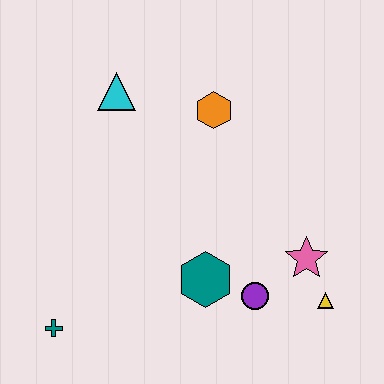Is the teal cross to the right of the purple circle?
No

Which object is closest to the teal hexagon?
The purple circle is closest to the teal hexagon.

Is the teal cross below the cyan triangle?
Yes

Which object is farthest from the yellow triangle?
The cyan triangle is farthest from the yellow triangle.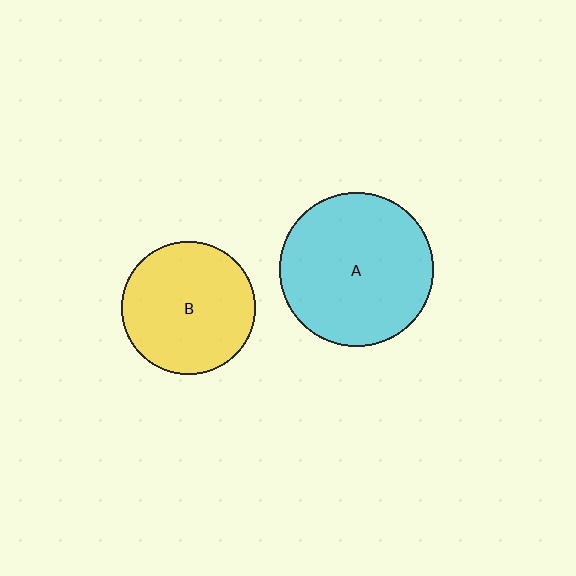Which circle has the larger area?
Circle A (cyan).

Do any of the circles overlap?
No, none of the circles overlap.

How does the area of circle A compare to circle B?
Approximately 1.3 times.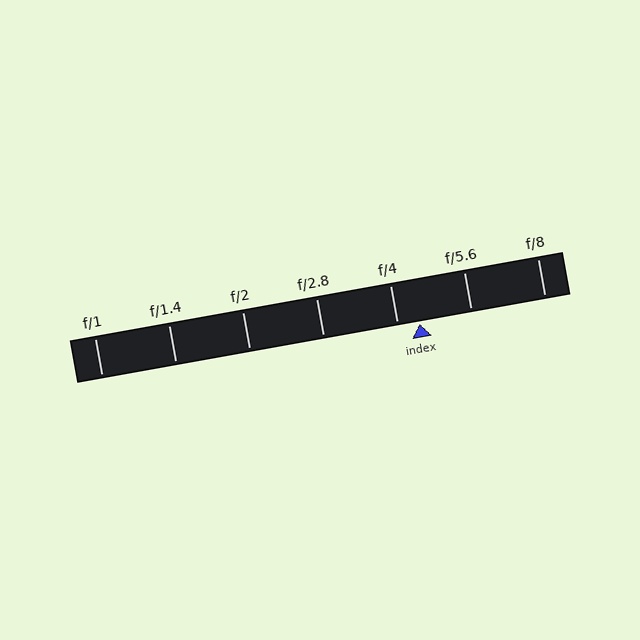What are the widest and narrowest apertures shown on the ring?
The widest aperture shown is f/1 and the narrowest is f/8.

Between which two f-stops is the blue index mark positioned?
The index mark is between f/4 and f/5.6.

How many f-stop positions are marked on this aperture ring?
There are 7 f-stop positions marked.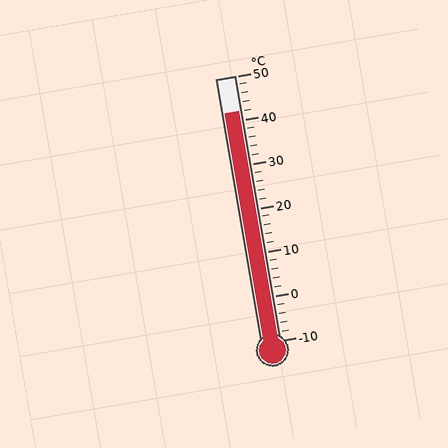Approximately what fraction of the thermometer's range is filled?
The thermometer is filled to approximately 85% of its range.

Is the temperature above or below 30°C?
The temperature is above 30°C.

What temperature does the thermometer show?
The thermometer shows approximately 42°C.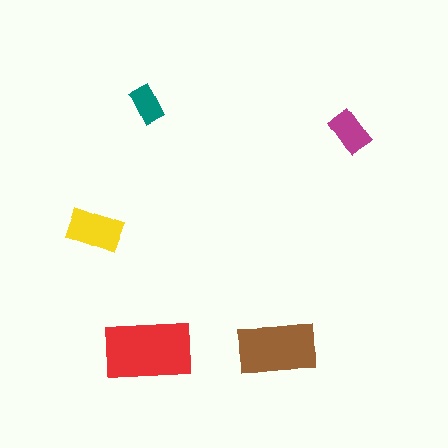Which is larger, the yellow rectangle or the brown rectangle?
The brown one.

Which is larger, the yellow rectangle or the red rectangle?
The red one.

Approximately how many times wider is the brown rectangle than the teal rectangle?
About 2 times wider.